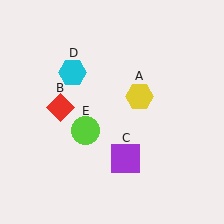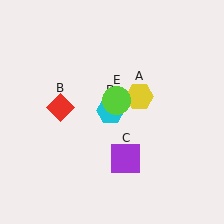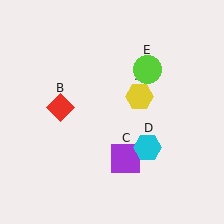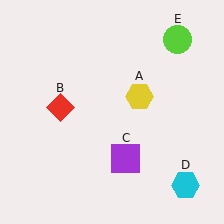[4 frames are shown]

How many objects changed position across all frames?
2 objects changed position: cyan hexagon (object D), lime circle (object E).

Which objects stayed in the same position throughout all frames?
Yellow hexagon (object A) and red diamond (object B) and purple square (object C) remained stationary.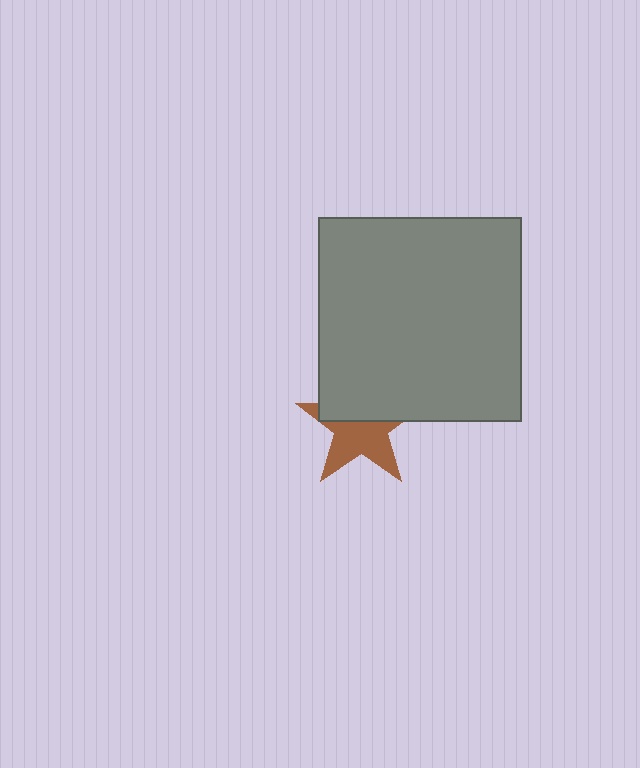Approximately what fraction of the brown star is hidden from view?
Roughly 45% of the brown star is hidden behind the gray square.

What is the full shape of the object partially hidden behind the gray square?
The partially hidden object is a brown star.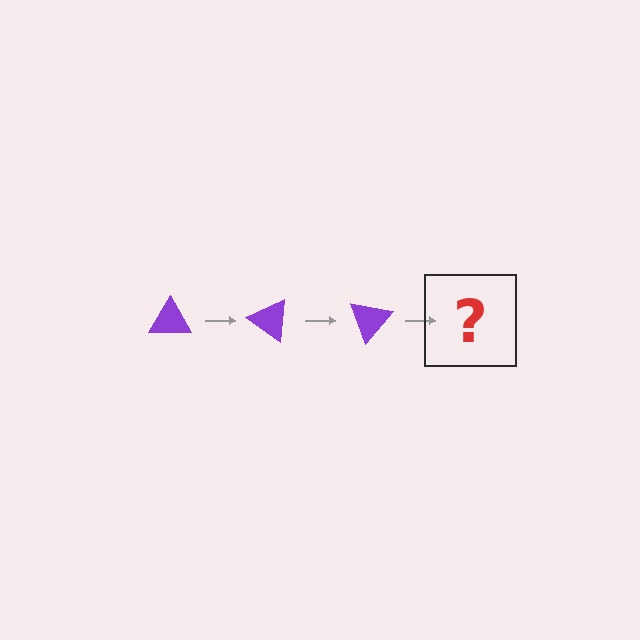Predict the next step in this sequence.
The next step is a purple triangle rotated 105 degrees.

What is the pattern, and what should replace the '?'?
The pattern is that the triangle rotates 35 degrees each step. The '?' should be a purple triangle rotated 105 degrees.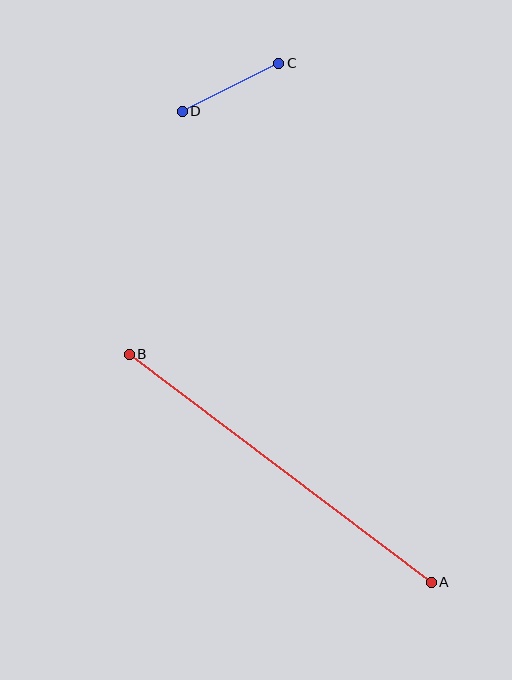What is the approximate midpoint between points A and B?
The midpoint is at approximately (280, 468) pixels.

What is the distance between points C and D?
The distance is approximately 108 pixels.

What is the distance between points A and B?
The distance is approximately 378 pixels.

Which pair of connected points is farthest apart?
Points A and B are farthest apart.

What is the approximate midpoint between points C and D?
The midpoint is at approximately (230, 87) pixels.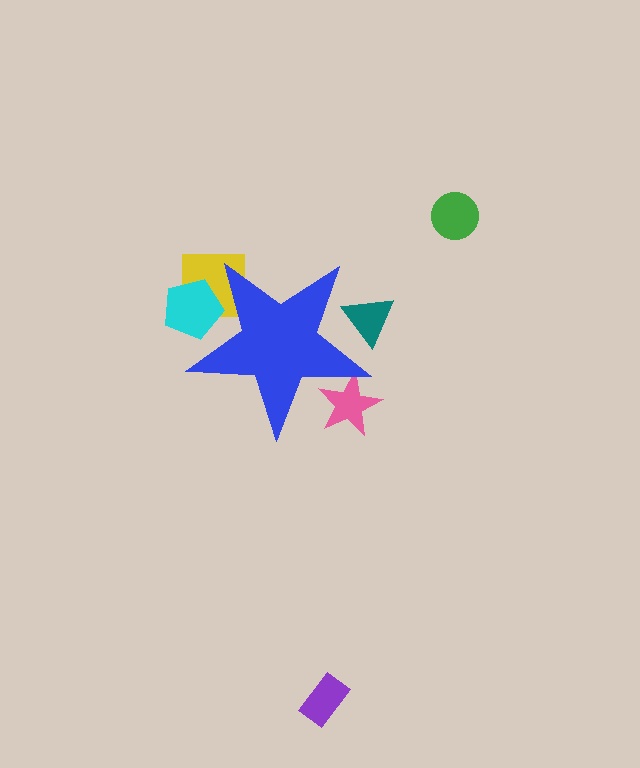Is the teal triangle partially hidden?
Yes, the teal triangle is partially hidden behind the blue star.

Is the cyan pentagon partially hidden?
Yes, the cyan pentagon is partially hidden behind the blue star.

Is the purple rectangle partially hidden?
No, the purple rectangle is fully visible.